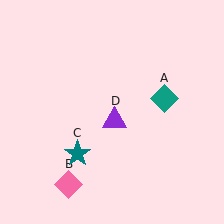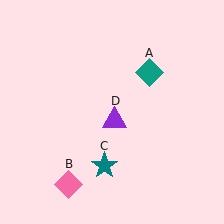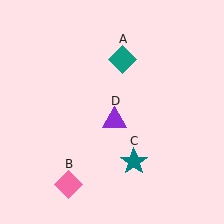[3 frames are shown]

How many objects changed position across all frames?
2 objects changed position: teal diamond (object A), teal star (object C).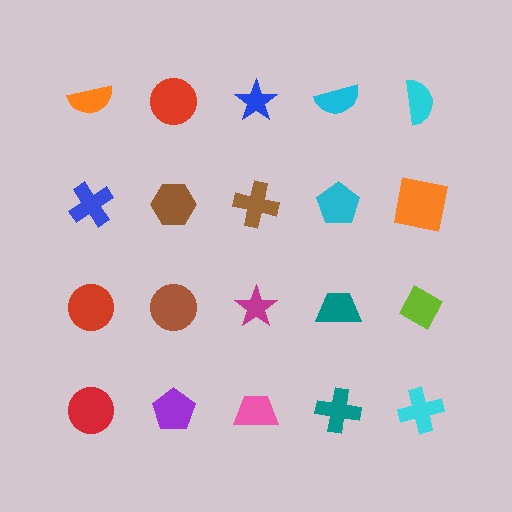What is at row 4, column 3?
A pink trapezoid.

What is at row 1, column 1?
An orange semicircle.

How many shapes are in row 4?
5 shapes.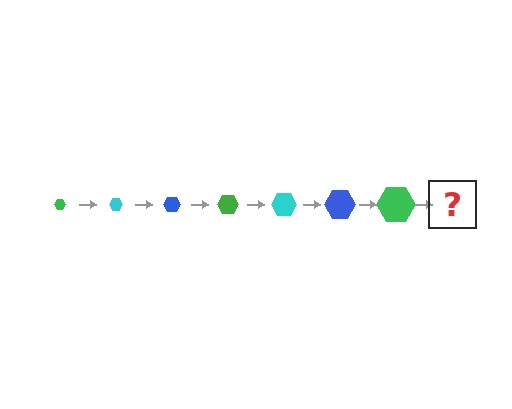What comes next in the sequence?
The next element should be a cyan hexagon, larger than the previous one.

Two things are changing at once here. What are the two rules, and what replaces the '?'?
The two rules are that the hexagon grows larger each step and the color cycles through green, cyan, and blue. The '?' should be a cyan hexagon, larger than the previous one.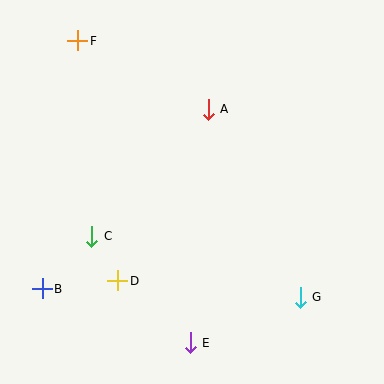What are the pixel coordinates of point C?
Point C is at (92, 236).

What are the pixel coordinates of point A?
Point A is at (208, 109).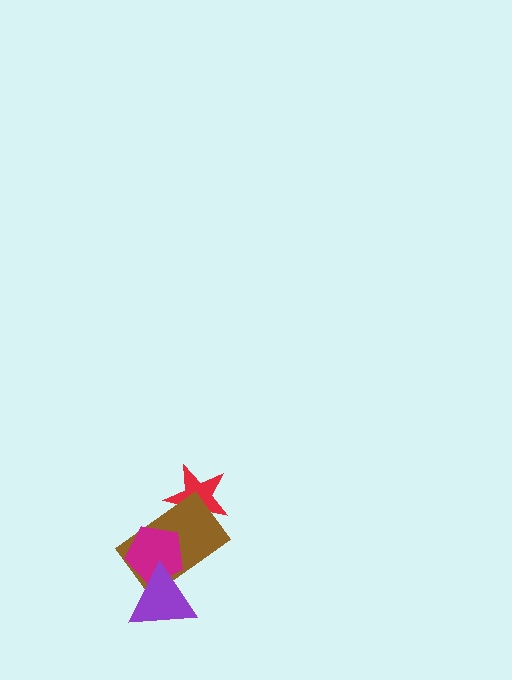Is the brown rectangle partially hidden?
Yes, it is partially covered by another shape.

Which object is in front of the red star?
The brown rectangle is in front of the red star.